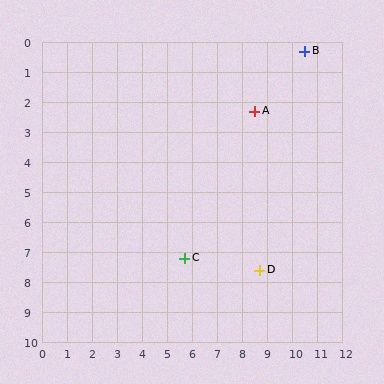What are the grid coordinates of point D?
Point D is at approximately (8.7, 7.6).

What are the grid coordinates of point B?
Point B is at approximately (10.5, 0.3).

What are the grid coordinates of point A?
Point A is at approximately (8.5, 2.3).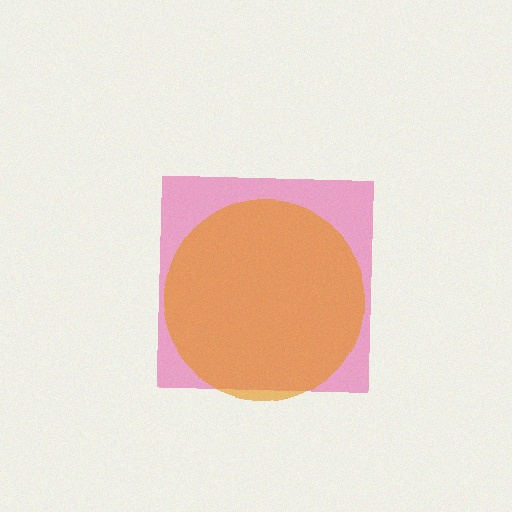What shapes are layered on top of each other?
The layered shapes are: a pink square, an orange circle.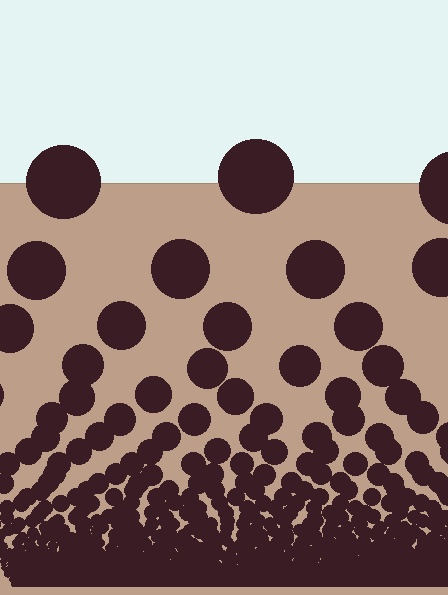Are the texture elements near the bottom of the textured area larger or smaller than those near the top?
Smaller. The gradient is inverted — elements near the bottom are smaller and denser.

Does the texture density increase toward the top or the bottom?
Density increases toward the bottom.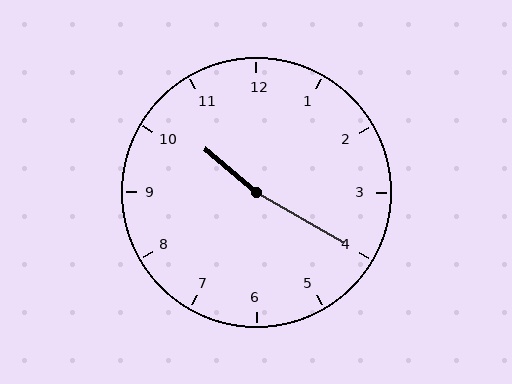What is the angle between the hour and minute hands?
Approximately 170 degrees.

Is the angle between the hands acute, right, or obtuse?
It is obtuse.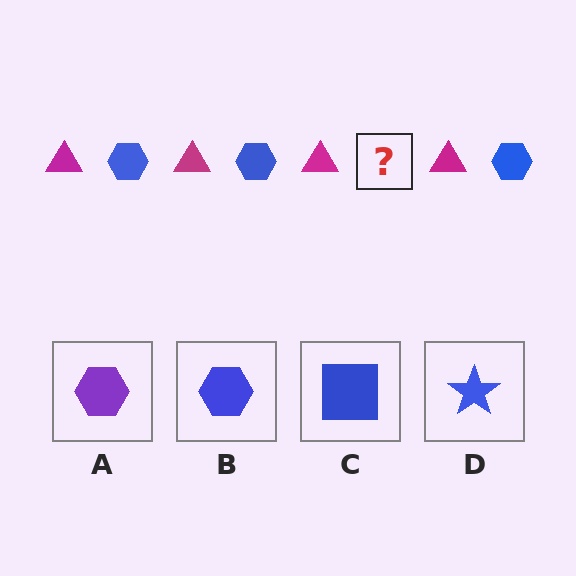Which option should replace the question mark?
Option B.